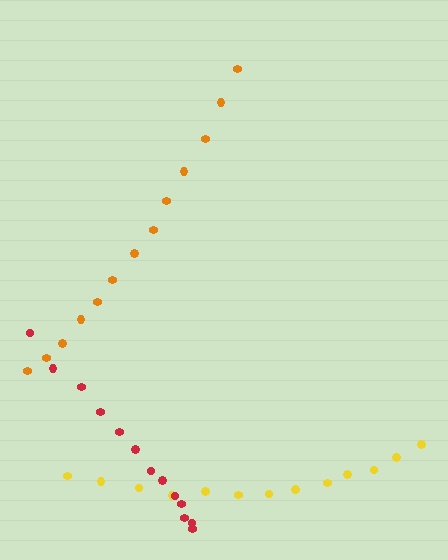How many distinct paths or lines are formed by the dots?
There are 3 distinct paths.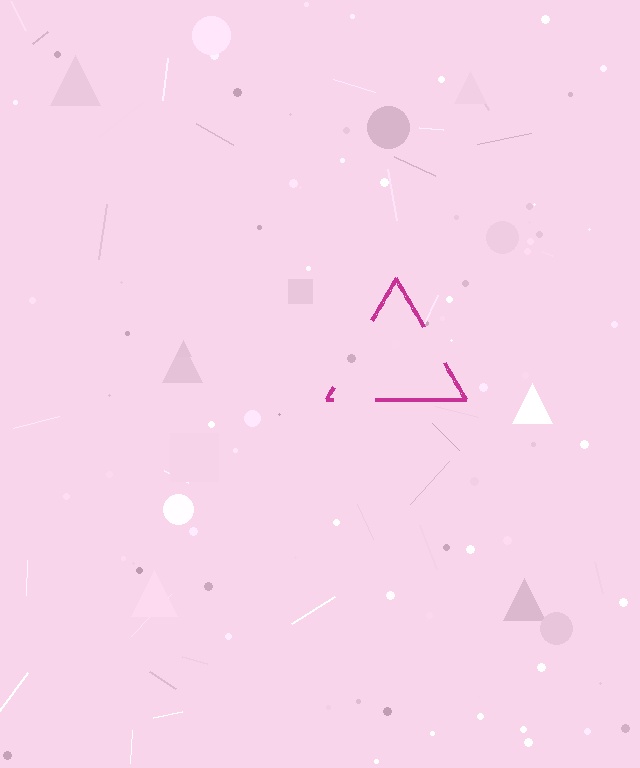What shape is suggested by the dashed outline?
The dashed outline suggests a triangle.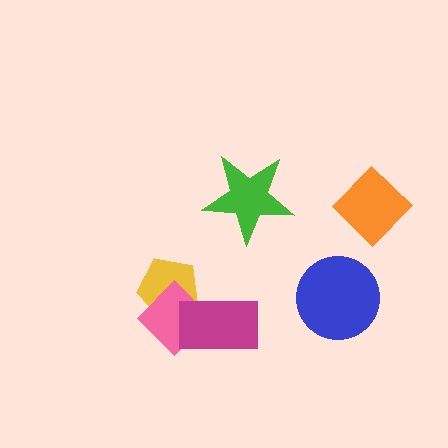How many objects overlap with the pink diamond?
2 objects overlap with the pink diamond.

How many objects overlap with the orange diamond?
0 objects overlap with the orange diamond.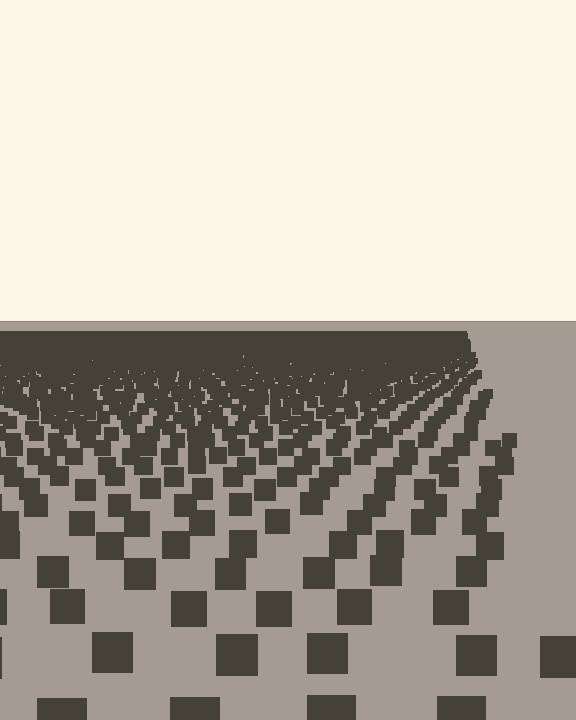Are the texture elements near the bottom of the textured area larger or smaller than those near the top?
Larger. Near the bottom, elements are closer to the viewer and appear at a bigger on-screen size.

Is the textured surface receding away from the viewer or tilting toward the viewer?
The surface is receding away from the viewer. Texture elements get smaller and denser toward the top.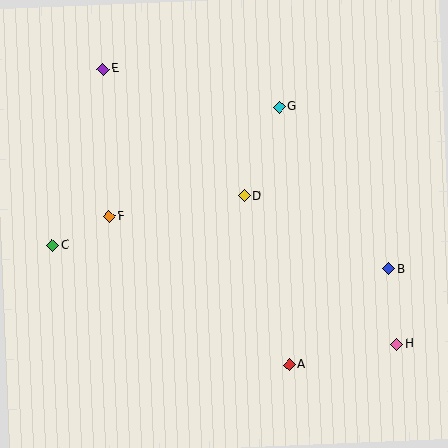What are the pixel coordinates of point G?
Point G is at (280, 107).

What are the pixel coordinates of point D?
Point D is at (244, 196).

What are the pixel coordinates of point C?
Point C is at (52, 245).